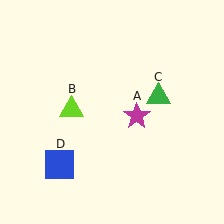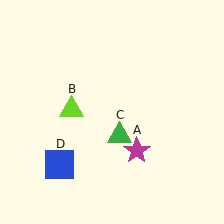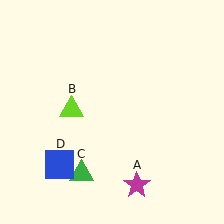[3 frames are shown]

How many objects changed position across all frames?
2 objects changed position: magenta star (object A), green triangle (object C).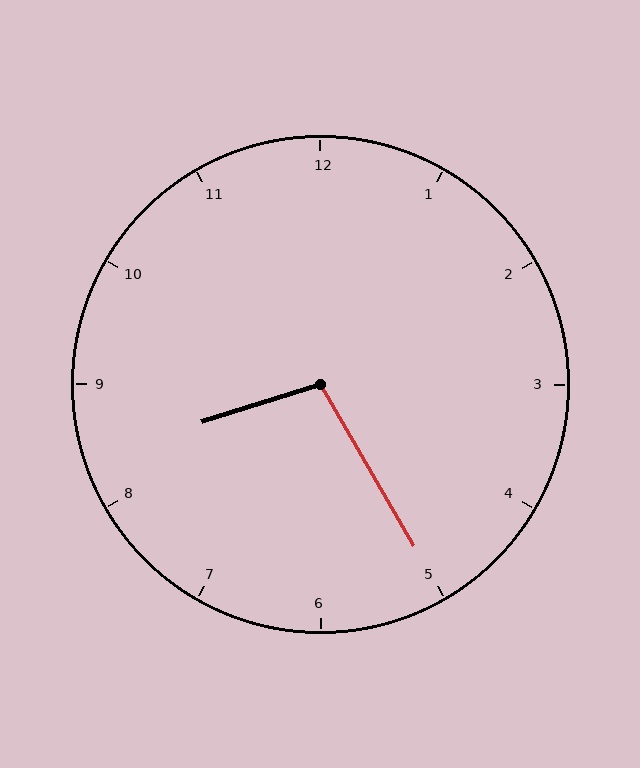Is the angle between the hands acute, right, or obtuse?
It is obtuse.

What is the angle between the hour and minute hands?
Approximately 102 degrees.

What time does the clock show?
8:25.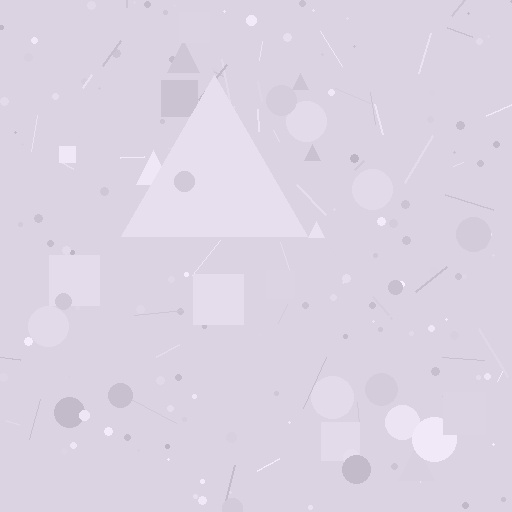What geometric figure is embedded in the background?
A triangle is embedded in the background.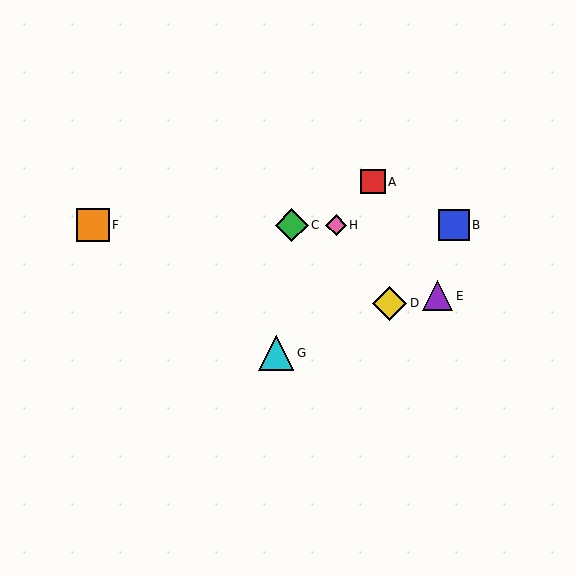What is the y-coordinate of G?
Object G is at y≈353.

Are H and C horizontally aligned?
Yes, both are at y≈225.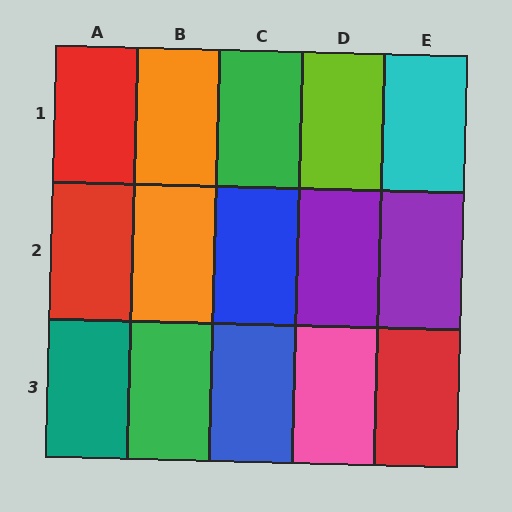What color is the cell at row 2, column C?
Blue.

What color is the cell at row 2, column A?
Red.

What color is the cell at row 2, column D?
Purple.